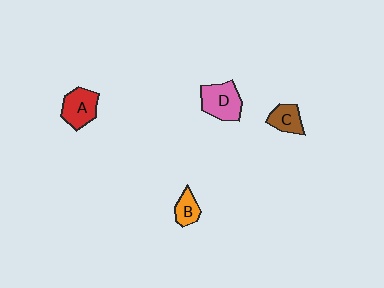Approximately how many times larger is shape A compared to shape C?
Approximately 1.4 times.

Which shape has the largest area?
Shape D (pink).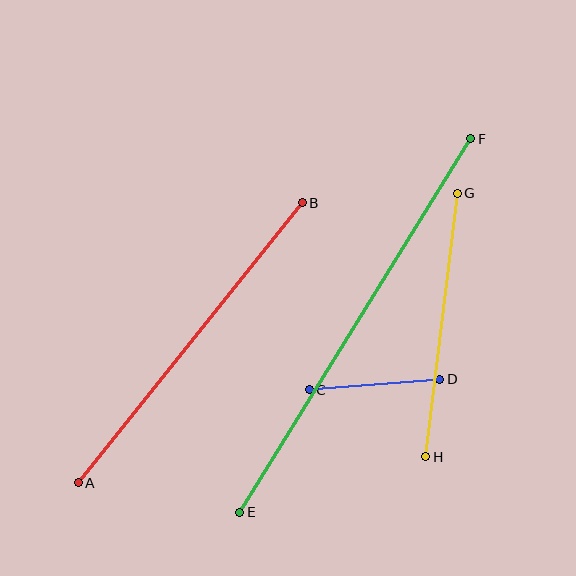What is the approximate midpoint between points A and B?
The midpoint is at approximately (190, 343) pixels.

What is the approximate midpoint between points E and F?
The midpoint is at approximately (355, 326) pixels.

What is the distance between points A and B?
The distance is approximately 359 pixels.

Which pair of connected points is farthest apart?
Points E and F are farthest apart.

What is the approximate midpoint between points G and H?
The midpoint is at approximately (441, 325) pixels.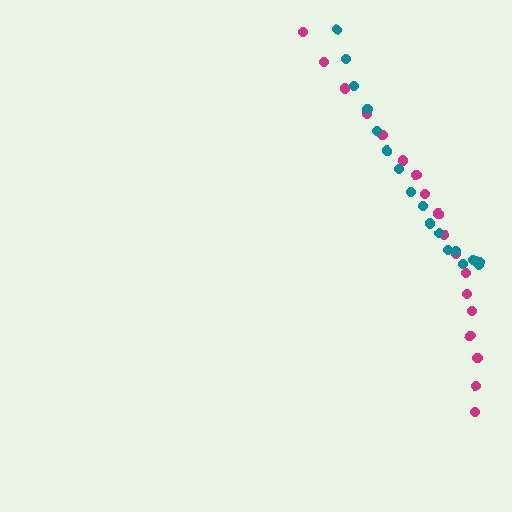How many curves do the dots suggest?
There are 2 distinct paths.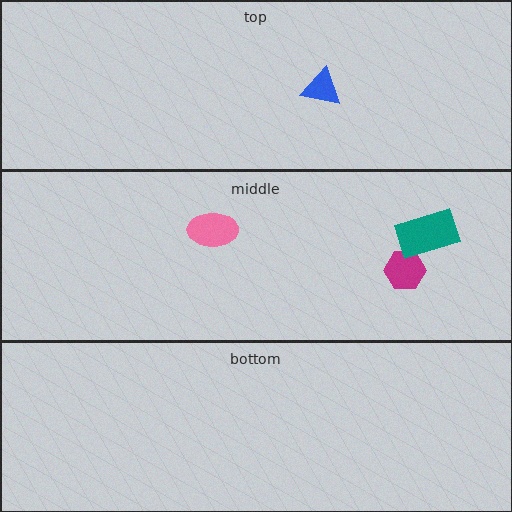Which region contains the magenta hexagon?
The middle region.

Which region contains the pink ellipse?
The middle region.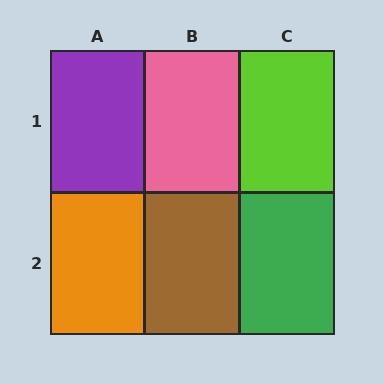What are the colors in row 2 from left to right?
Orange, brown, green.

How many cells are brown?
1 cell is brown.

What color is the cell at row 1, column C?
Lime.